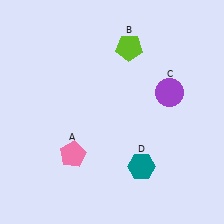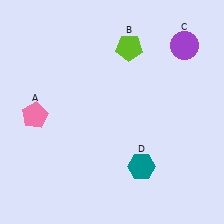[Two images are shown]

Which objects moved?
The objects that moved are: the pink pentagon (A), the purple circle (C).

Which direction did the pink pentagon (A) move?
The pink pentagon (A) moved up.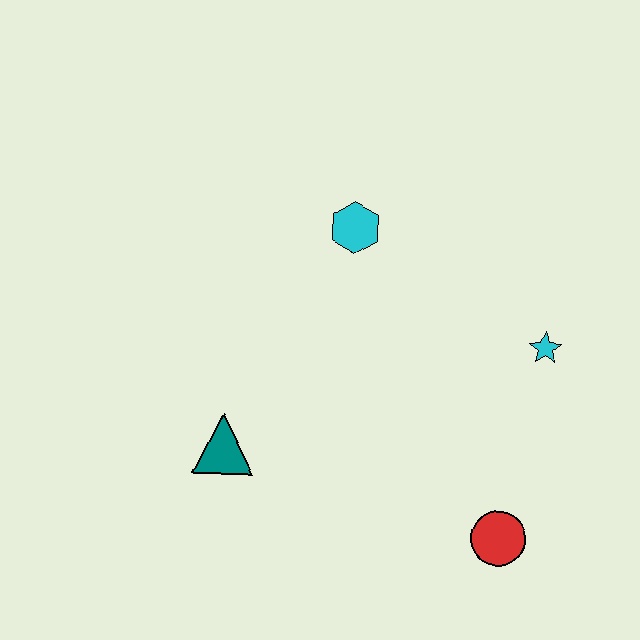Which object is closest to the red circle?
The cyan star is closest to the red circle.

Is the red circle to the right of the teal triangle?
Yes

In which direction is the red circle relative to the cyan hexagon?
The red circle is below the cyan hexagon.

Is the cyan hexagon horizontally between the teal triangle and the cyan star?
Yes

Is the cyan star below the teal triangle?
No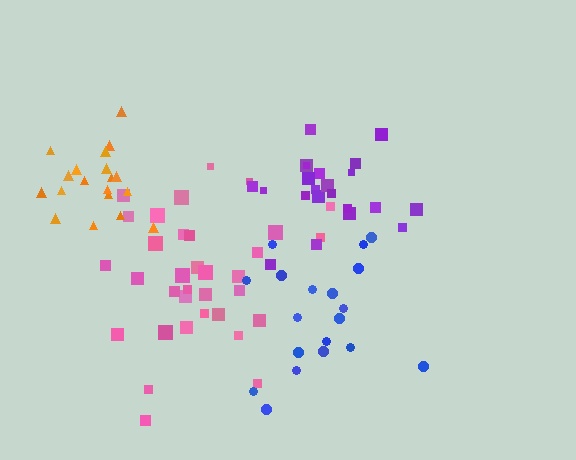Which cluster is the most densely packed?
Orange.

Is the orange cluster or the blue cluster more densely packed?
Orange.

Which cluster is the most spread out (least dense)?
Pink.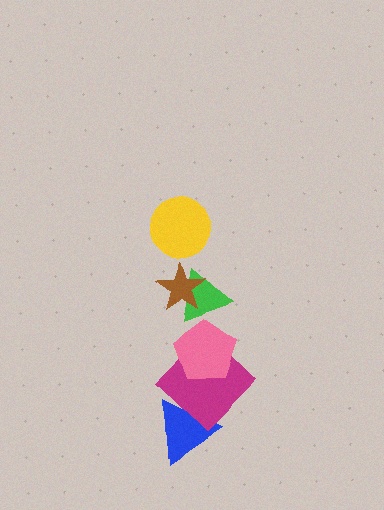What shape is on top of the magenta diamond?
The pink pentagon is on top of the magenta diamond.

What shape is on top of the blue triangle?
The magenta diamond is on top of the blue triangle.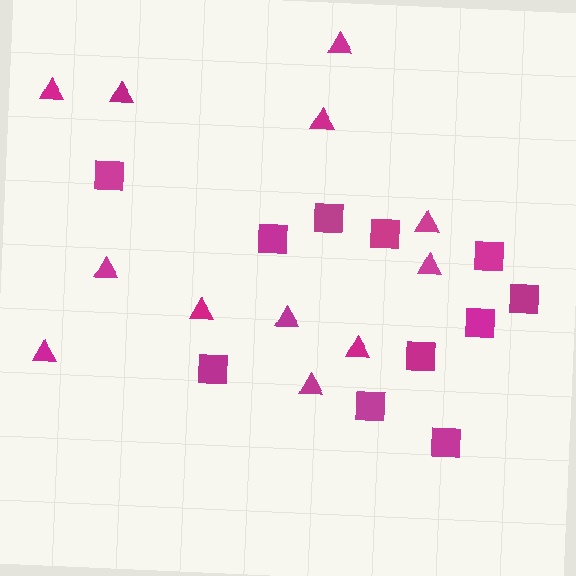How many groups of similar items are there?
There are 2 groups: one group of squares (11) and one group of triangles (12).